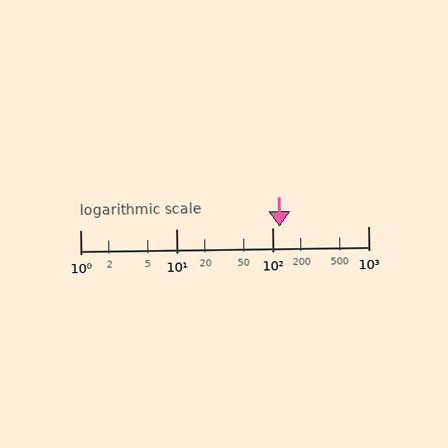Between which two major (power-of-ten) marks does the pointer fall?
The pointer is between 100 and 1000.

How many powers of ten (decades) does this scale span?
The scale spans 3 decades, from 1 to 1000.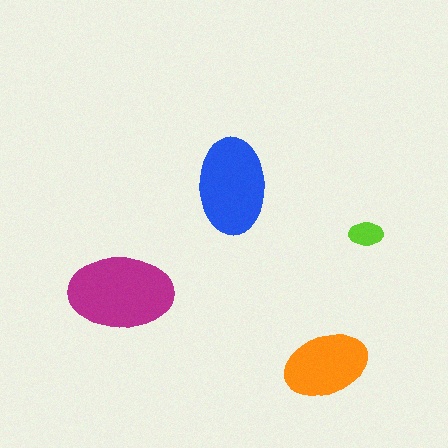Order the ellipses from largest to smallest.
the magenta one, the blue one, the orange one, the lime one.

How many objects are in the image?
There are 4 objects in the image.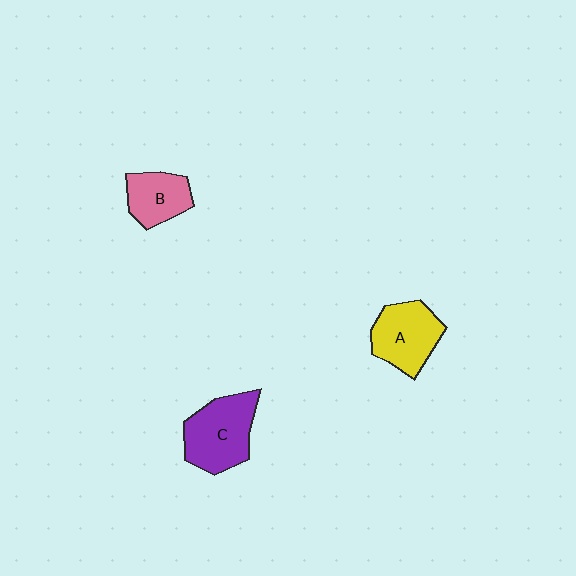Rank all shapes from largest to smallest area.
From largest to smallest: C (purple), A (yellow), B (pink).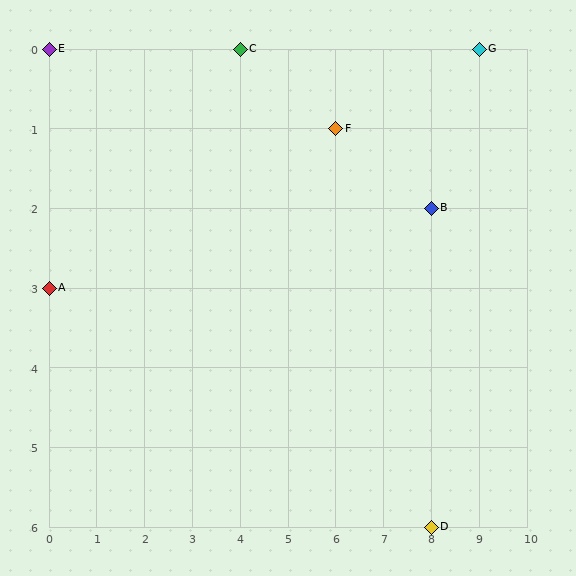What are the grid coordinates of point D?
Point D is at grid coordinates (8, 6).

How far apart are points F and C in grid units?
Points F and C are 2 columns and 1 row apart (about 2.2 grid units diagonally).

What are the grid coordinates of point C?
Point C is at grid coordinates (4, 0).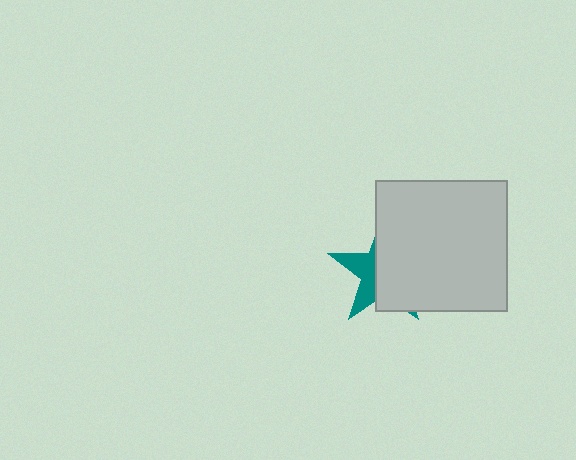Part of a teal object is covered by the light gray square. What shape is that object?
It is a star.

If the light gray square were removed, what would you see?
You would see the complete teal star.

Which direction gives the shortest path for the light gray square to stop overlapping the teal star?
Moving right gives the shortest separation.